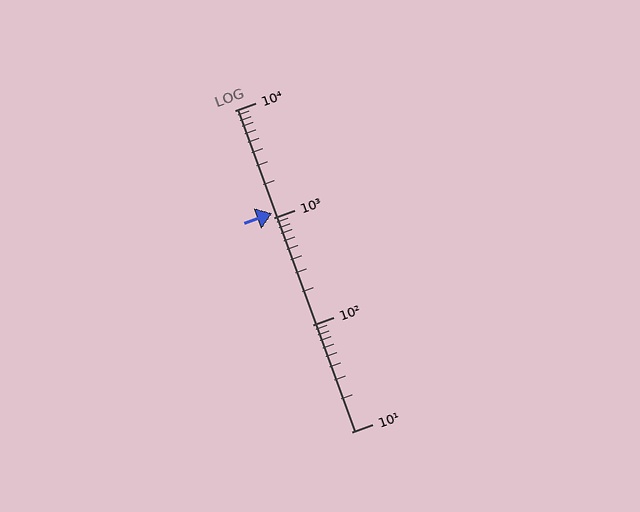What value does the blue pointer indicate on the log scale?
The pointer indicates approximately 1100.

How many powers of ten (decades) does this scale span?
The scale spans 3 decades, from 10 to 10000.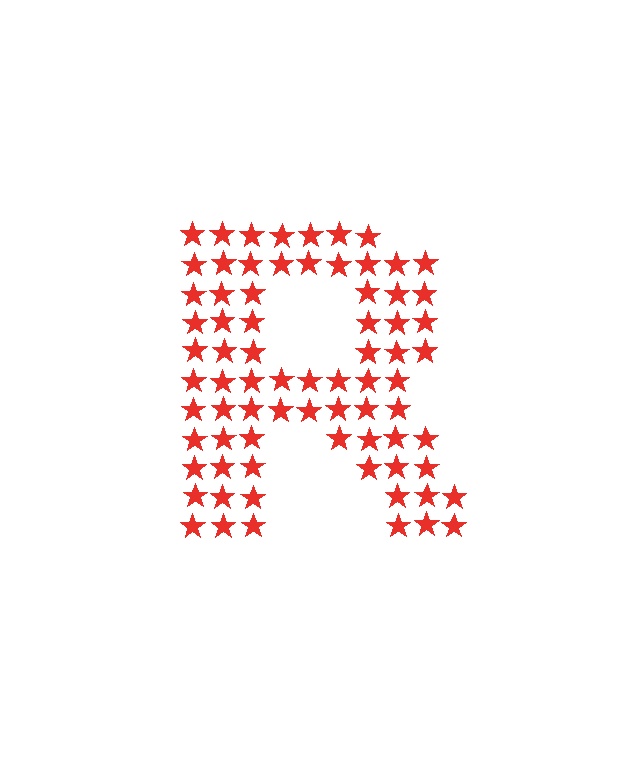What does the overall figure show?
The overall figure shows the letter R.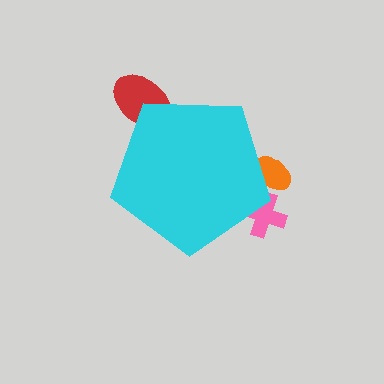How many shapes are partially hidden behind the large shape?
3 shapes are partially hidden.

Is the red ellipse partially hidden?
Yes, the red ellipse is partially hidden behind the cyan pentagon.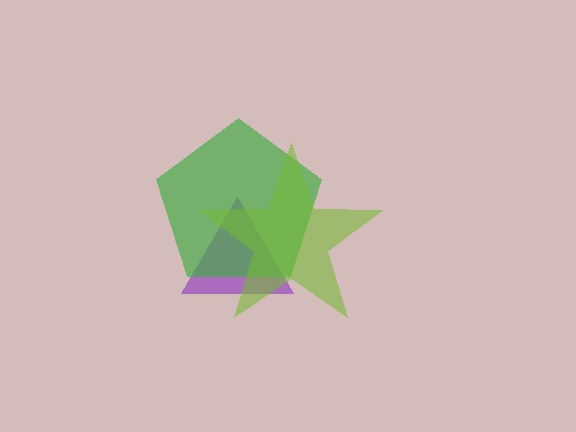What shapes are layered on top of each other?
The layered shapes are: a purple triangle, a green pentagon, a lime star.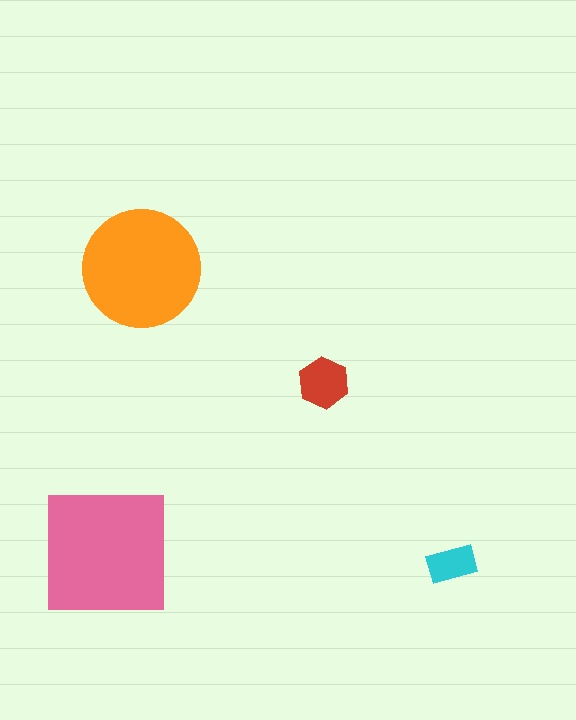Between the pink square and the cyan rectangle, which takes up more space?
The pink square.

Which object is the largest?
The pink square.